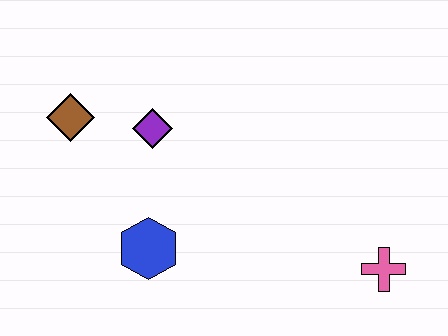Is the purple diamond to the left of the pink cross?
Yes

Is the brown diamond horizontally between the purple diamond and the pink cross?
No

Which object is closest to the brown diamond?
The purple diamond is closest to the brown diamond.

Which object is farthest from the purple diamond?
The pink cross is farthest from the purple diamond.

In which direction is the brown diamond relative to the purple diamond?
The brown diamond is to the left of the purple diamond.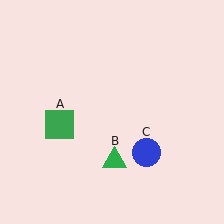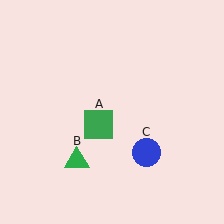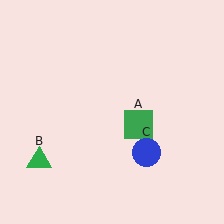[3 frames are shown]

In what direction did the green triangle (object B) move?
The green triangle (object B) moved left.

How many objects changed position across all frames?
2 objects changed position: green square (object A), green triangle (object B).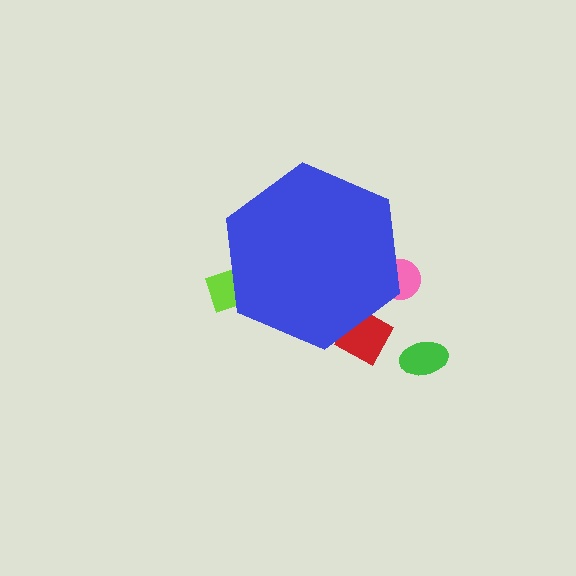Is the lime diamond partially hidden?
Yes, the lime diamond is partially hidden behind the blue hexagon.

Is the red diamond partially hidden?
Yes, the red diamond is partially hidden behind the blue hexagon.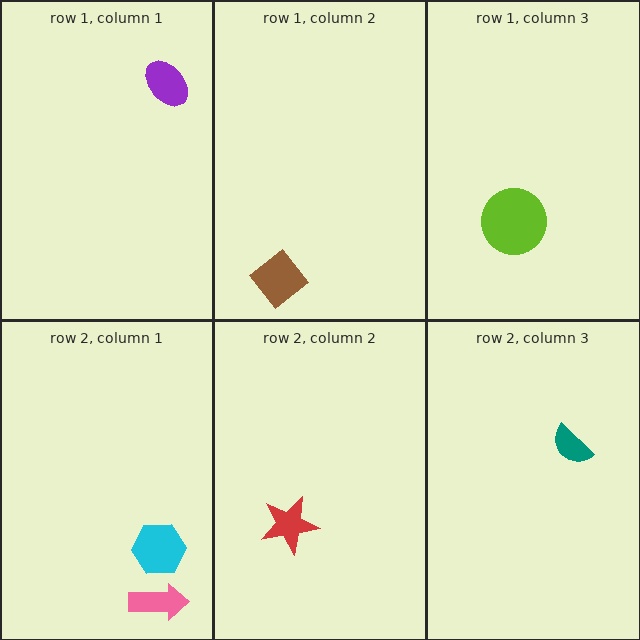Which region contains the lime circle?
The row 1, column 3 region.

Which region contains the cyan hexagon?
The row 2, column 1 region.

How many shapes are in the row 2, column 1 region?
2.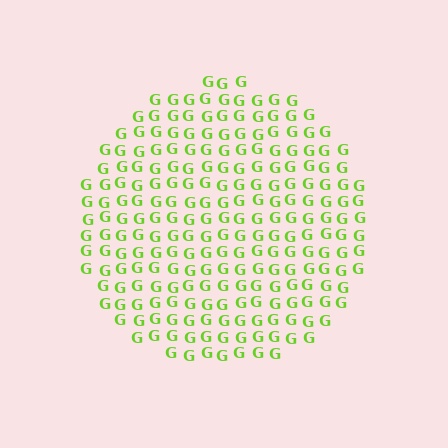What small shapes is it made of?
It is made of small letter G's.